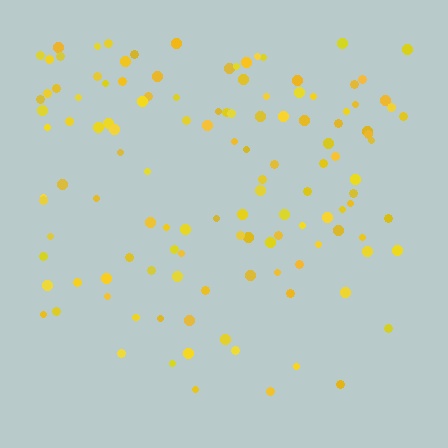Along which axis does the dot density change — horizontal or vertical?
Vertical.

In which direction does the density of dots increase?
From bottom to top, with the top side densest.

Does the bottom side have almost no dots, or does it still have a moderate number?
Still a moderate number, just noticeably fewer than the top.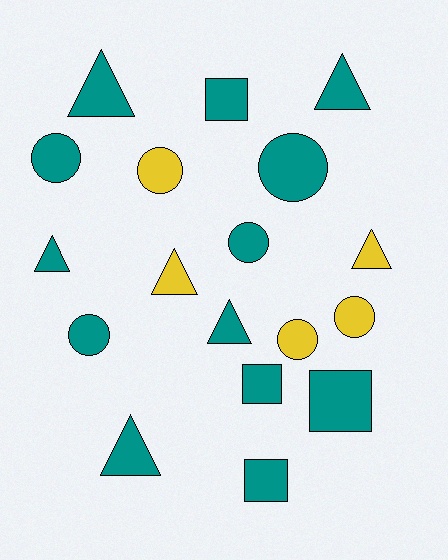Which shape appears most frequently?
Circle, with 7 objects.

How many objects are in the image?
There are 18 objects.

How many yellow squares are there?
There are no yellow squares.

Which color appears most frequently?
Teal, with 13 objects.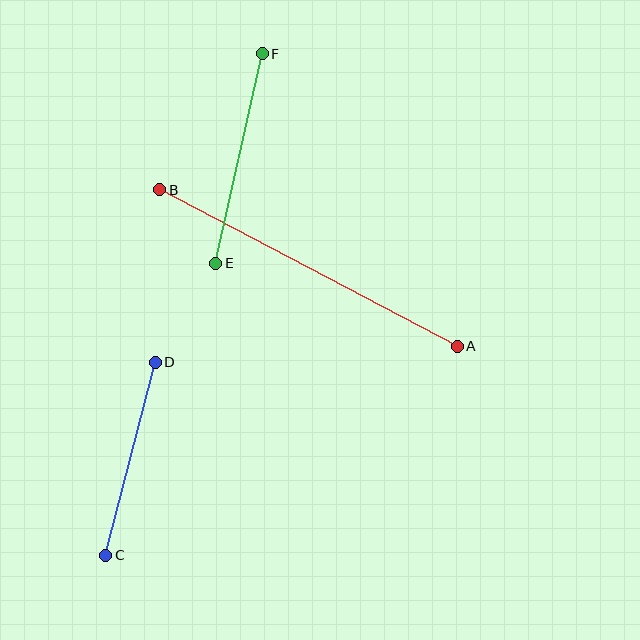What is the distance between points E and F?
The distance is approximately 214 pixels.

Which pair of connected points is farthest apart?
Points A and B are farthest apart.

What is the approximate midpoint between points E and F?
The midpoint is at approximately (239, 158) pixels.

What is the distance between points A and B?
The distance is approximately 336 pixels.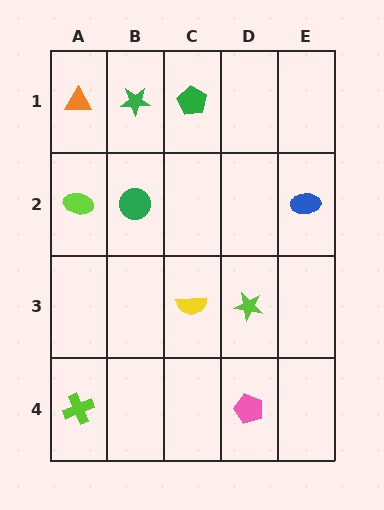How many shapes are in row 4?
2 shapes.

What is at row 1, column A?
An orange triangle.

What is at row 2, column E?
A blue ellipse.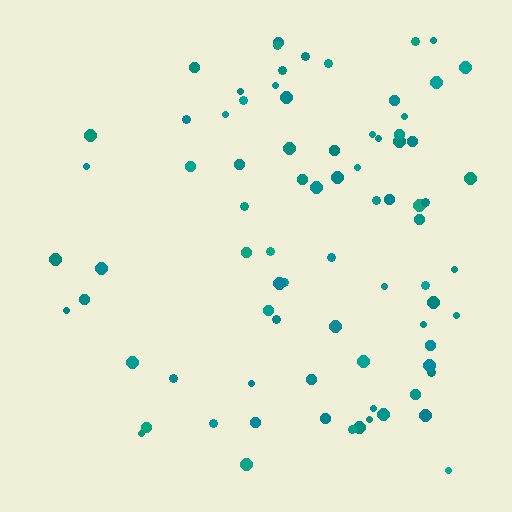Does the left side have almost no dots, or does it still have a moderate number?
Still a moderate number, just noticeably fewer than the right.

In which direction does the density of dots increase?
From left to right, with the right side densest.